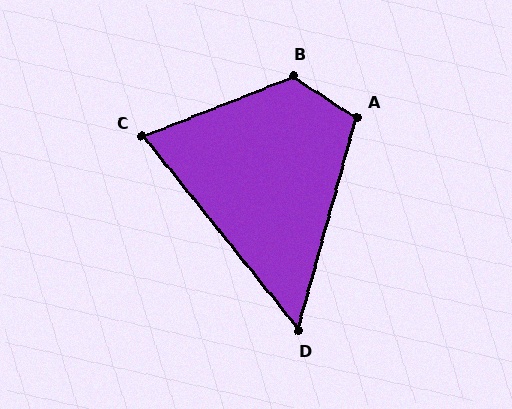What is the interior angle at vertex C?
Approximately 73 degrees (acute).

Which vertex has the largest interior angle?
B, at approximately 126 degrees.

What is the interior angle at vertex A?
Approximately 107 degrees (obtuse).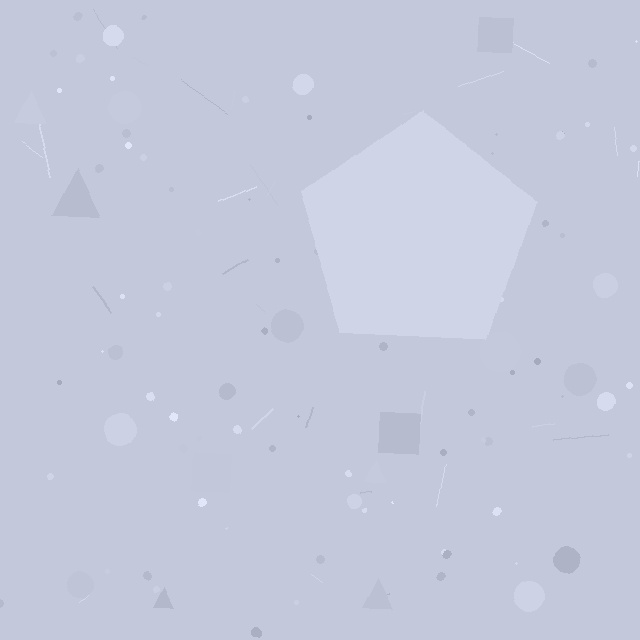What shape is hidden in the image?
A pentagon is hidden in the image.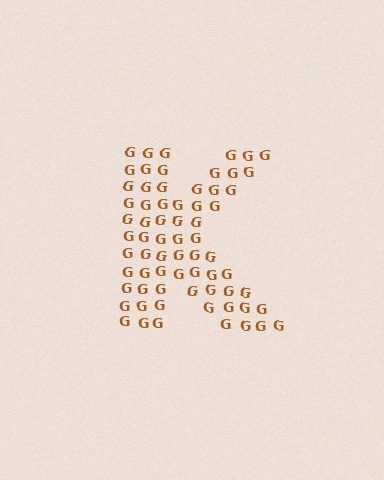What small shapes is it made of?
It is made of small letter G's.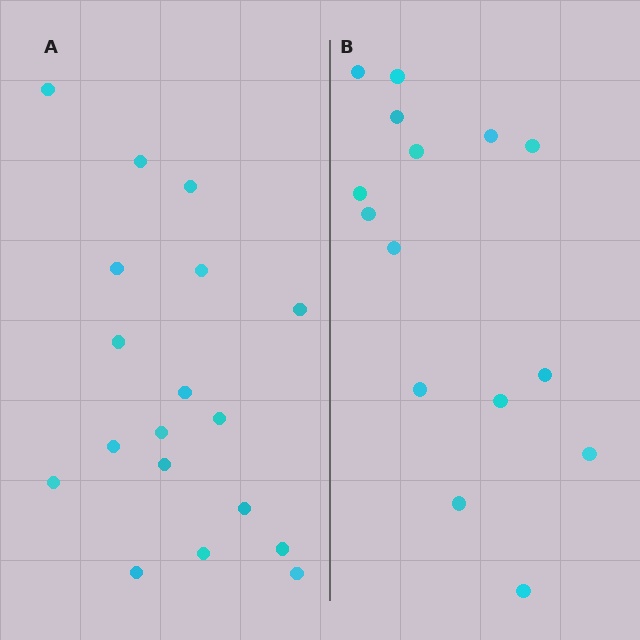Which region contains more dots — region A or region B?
Region A (the left region) has more dots.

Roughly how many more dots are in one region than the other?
Region A has just a few more — roughly 2 or 3 more dots than region B.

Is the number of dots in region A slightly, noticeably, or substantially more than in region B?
Region A has only slightly more — the two regions are fairly close. The ratio is roughly 1.2 to 1.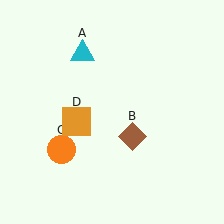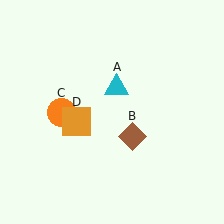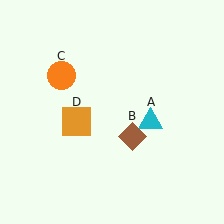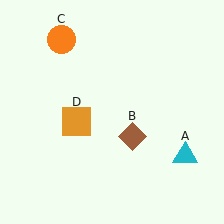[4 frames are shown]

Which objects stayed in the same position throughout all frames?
Brown diamond (object B) and orange square (object D) remained stationary.